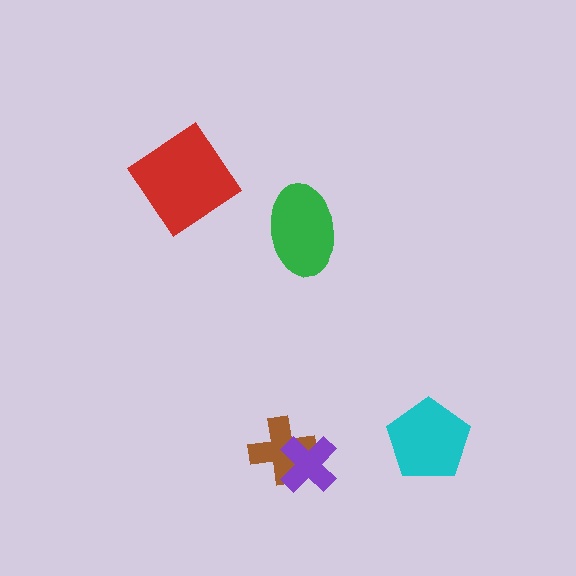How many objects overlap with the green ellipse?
0 objects overlap with the green ellipse.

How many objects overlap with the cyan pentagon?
0 objects overlap with the cyan pentagon.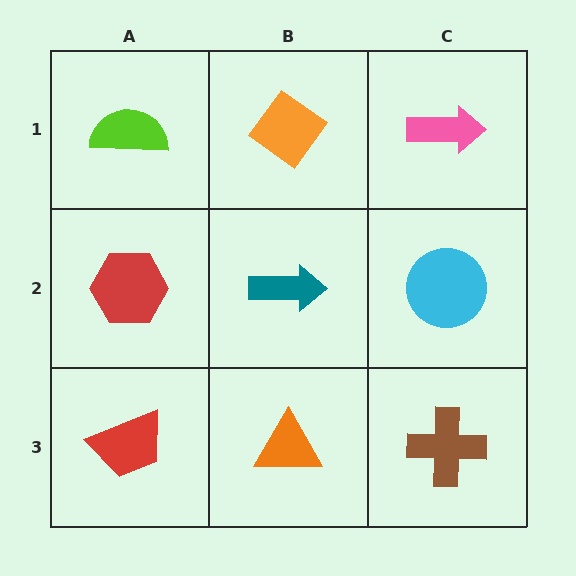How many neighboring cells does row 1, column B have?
3.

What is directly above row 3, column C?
A cyan circle.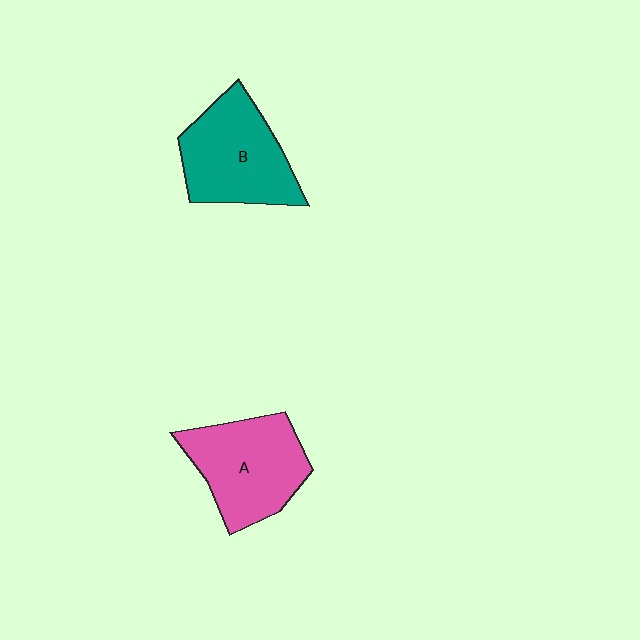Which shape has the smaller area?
Shape A (pink).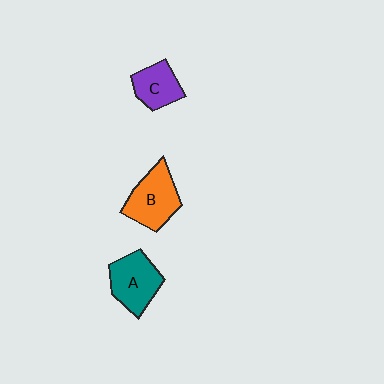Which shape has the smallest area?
Shape C (purple).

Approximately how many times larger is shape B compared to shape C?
Approximately 1.4 times.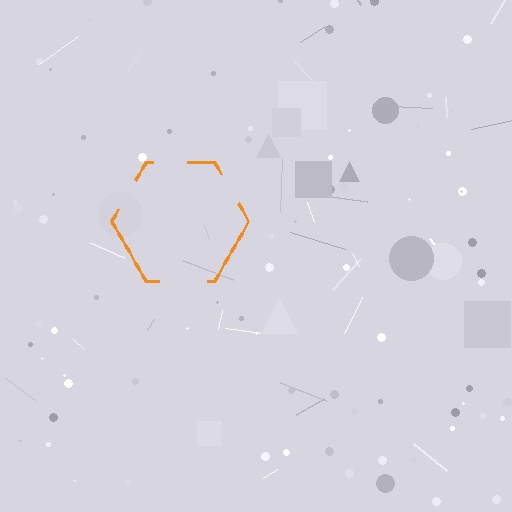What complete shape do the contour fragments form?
The contour fragments form a hexagon.